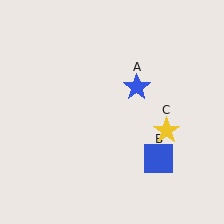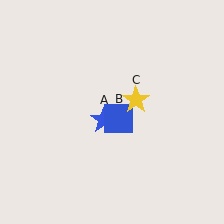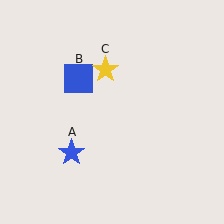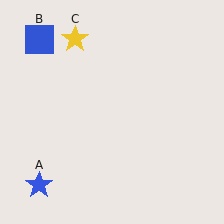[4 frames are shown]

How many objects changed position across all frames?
3 objects changed position: blue star (object A), blue square (object B), yellow star (object C).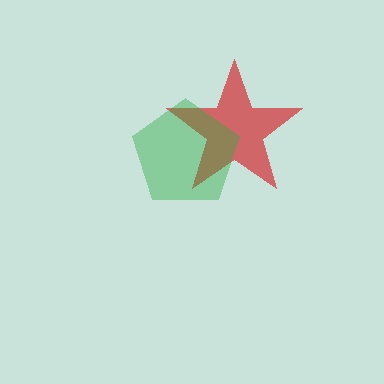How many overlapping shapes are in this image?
There are 2 overlapping shapes in the image.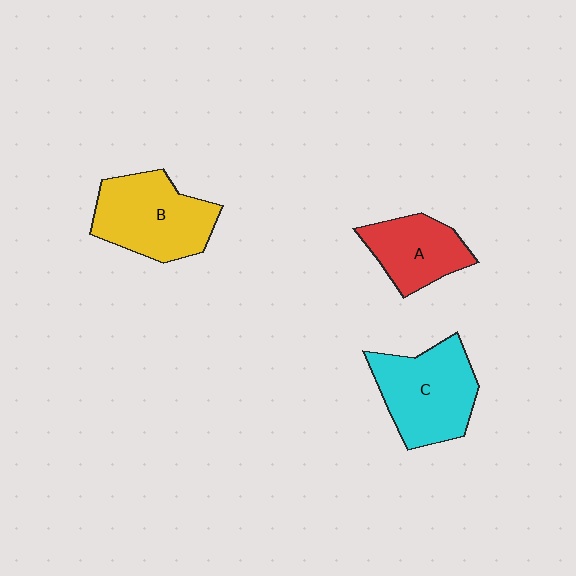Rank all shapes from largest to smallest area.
From largest to smallest: C (cyan), B (yellow), A (red).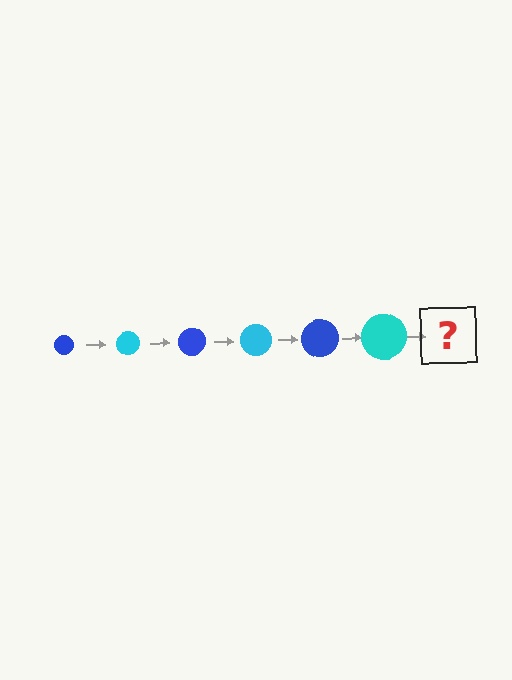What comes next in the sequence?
The next element should be a blue circle, larger than the previous one.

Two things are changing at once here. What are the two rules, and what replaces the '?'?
The two rules are that the circle grows larger each step and the color cycles through blue and cyan. The '?' should be a blue circle, larger than the previous one.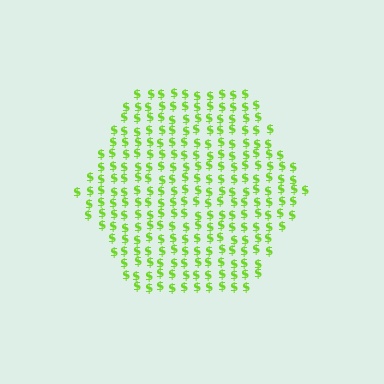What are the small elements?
The small elements are dollar signs.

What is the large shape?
The large shape is a hexagon.